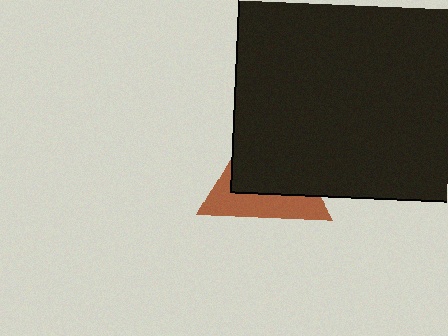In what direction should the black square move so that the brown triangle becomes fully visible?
The black square should move toward the upper-right. That is the shortest direction to clear the overlap and leave the brown triangle fully visible.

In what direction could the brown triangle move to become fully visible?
The brown triangle could move toward the lower-left. That would shift it out from behind the black square entirely.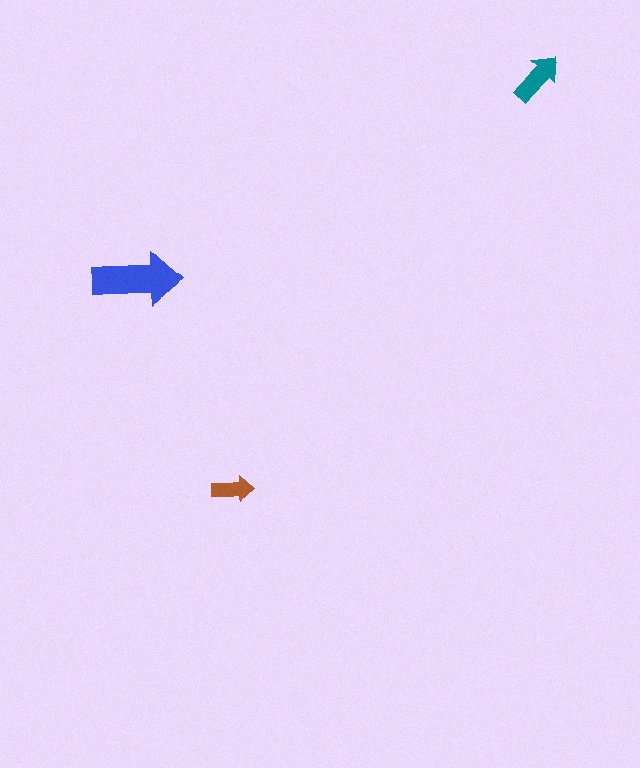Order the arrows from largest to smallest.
the blue one, the teal one, the brown one.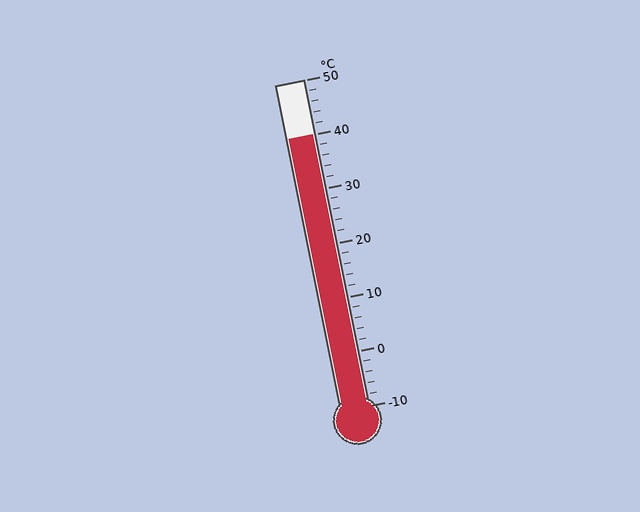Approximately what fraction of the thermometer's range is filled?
The thermometer is filled to approximately 85% of its range.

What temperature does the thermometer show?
The thermometer shows approximately 40°C.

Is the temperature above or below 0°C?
The temperature is above 0°C.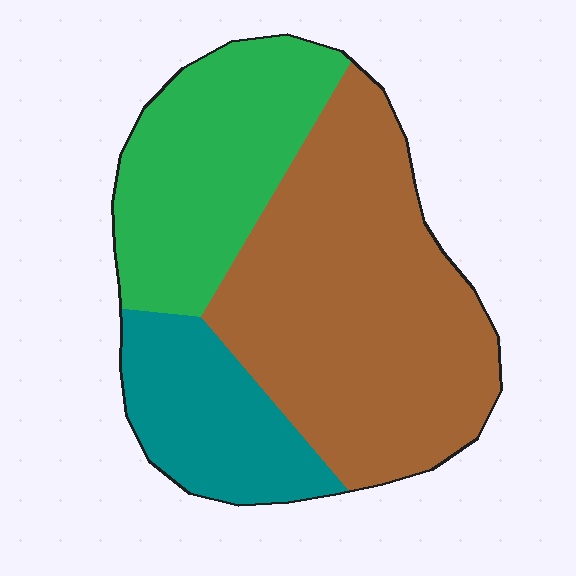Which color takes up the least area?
Teal, at roughly 20%.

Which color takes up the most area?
Brown, at roughly 50%.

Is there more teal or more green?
Green.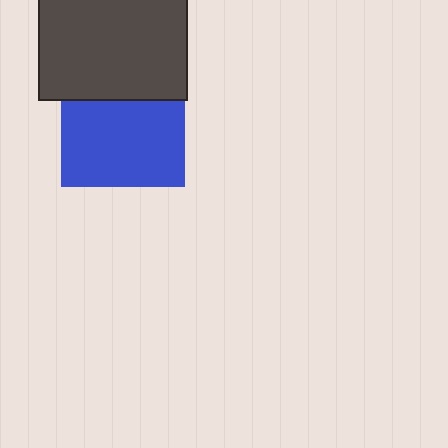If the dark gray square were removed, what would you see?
You would see the complete blue square.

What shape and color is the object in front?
The object in front is a dark gray square.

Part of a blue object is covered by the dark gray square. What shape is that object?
It is a square.